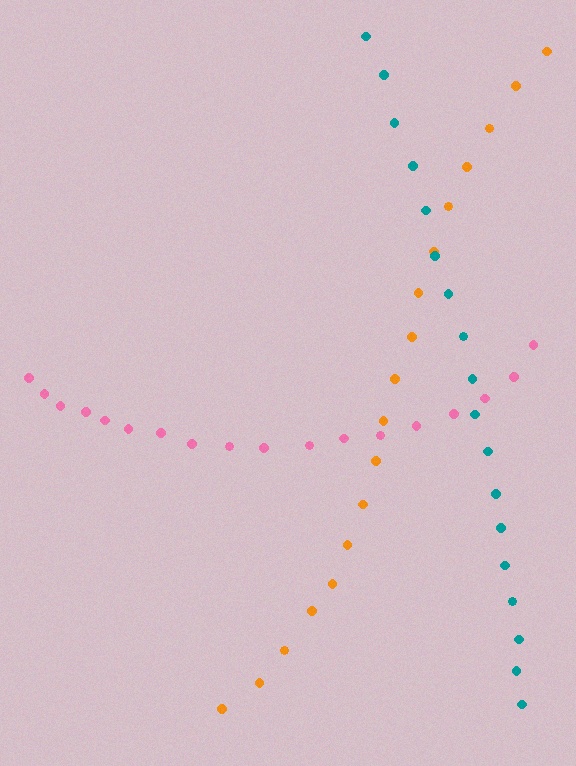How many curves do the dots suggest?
There are 3 distinct paths.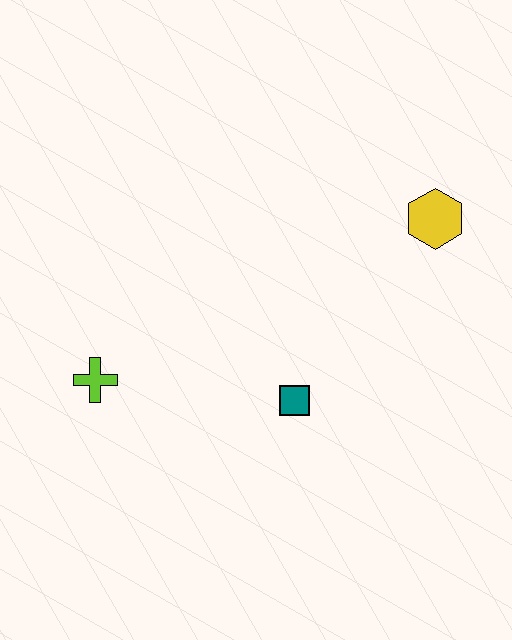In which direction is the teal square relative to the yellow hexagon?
The teal square is below the yellow hexagon.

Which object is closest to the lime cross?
The teal square is closest to the lime cross.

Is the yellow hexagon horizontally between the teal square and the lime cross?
No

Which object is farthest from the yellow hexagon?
The lime cross is farthest from the yellow hexagon.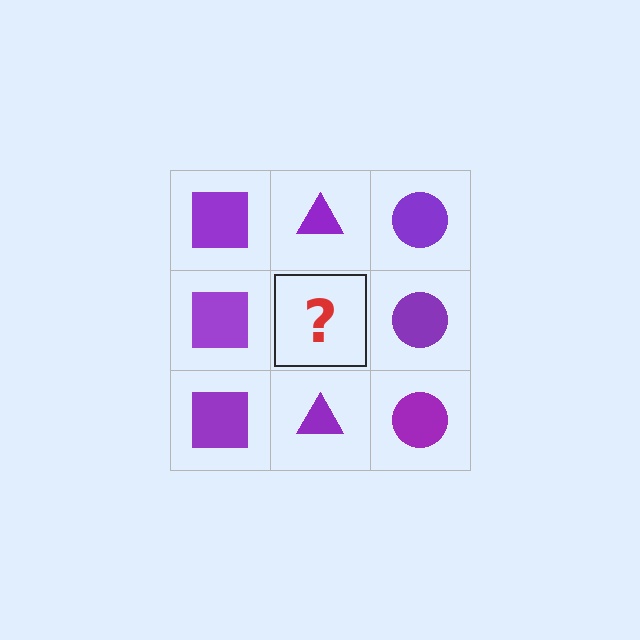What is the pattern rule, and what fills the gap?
The rule is that each column has a consistent shape. The gap should be filled with a purple triangle.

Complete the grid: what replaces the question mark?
The question mark should be replaced with a purple triangle.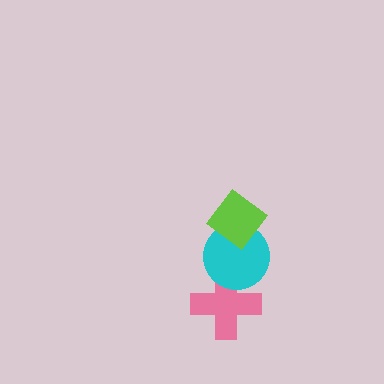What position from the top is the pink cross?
The pink cross is 3rd from the top.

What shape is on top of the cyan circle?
The lime diamond is on top of the cyan circle.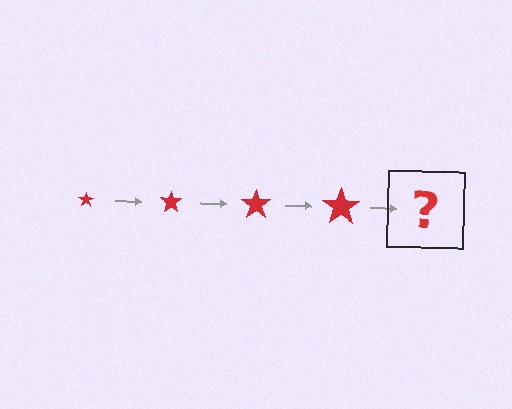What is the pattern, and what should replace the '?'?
The pattern is that the star gets progressively larger each step. The '?' should be a red star, larger than the previous one.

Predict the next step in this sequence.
The next step is a red star, larger than the previous one.